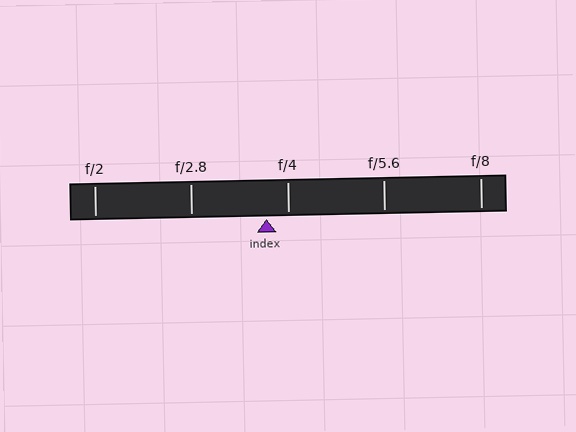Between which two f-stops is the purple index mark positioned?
The index mark is between f/2.8 and f/4.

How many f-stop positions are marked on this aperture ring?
There are 5 f-stop positions marked.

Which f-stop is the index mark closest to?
The index mark is closest to f/4.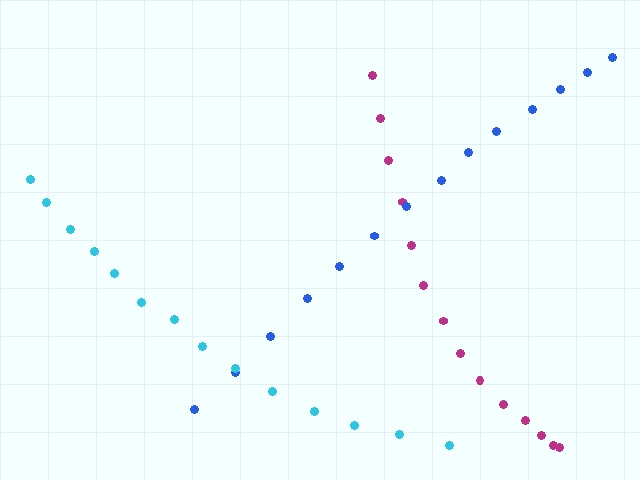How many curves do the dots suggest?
There are 3 distinct paths.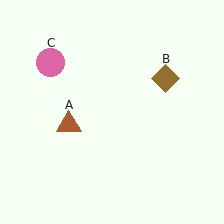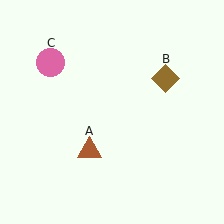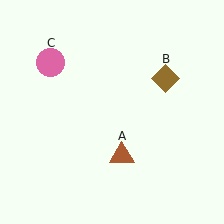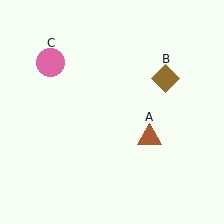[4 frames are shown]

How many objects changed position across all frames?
1 object changed position: brown triangle (object A).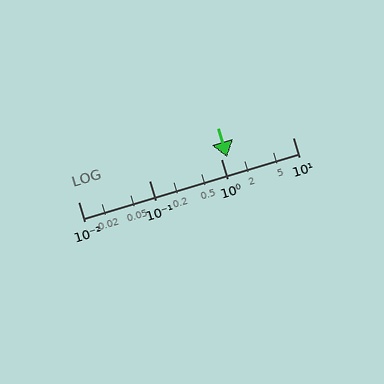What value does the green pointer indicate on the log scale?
The pointer indicates approximately 1.2.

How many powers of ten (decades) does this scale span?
The scale spans 3 decades, from 0.01 to 10.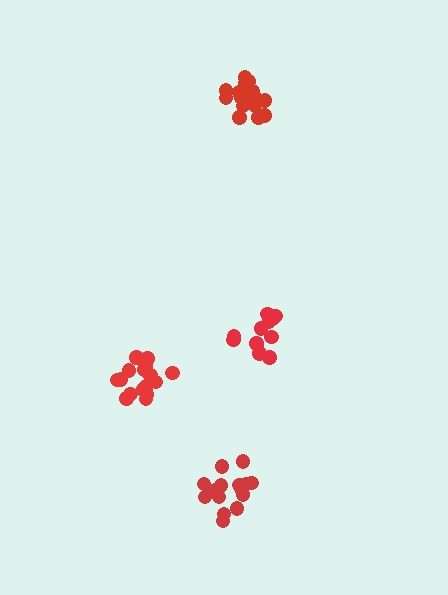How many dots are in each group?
Group 1: 18 dots, Group 2: 18 dots, Group 3: 13 dots, Group 4: 18 dots (67 total).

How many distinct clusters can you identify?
There are 4 distinct clusters.